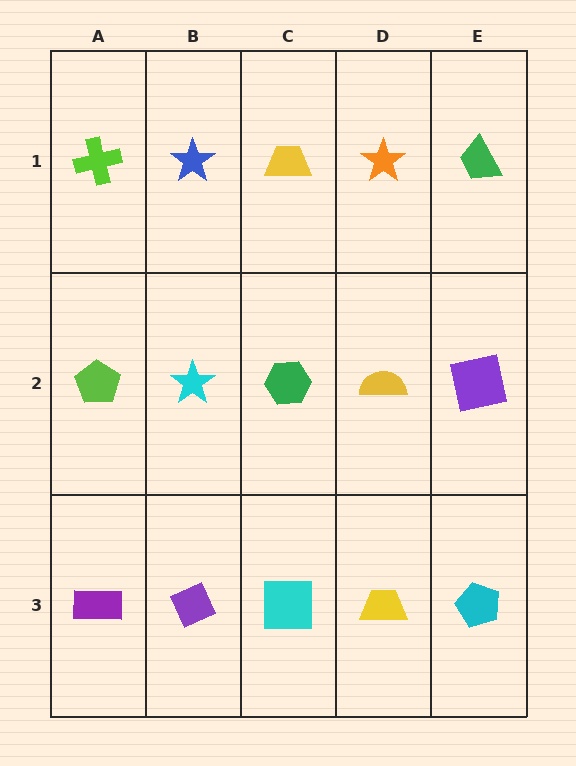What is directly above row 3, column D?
A yellow semicircle.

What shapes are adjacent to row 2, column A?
A lime cross (row 1, column A), a purple rectangle (row 3, column A), a cyan star (row 2, column B).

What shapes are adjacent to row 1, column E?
A purple square (row 2, column E), an orange star (row 1, column D).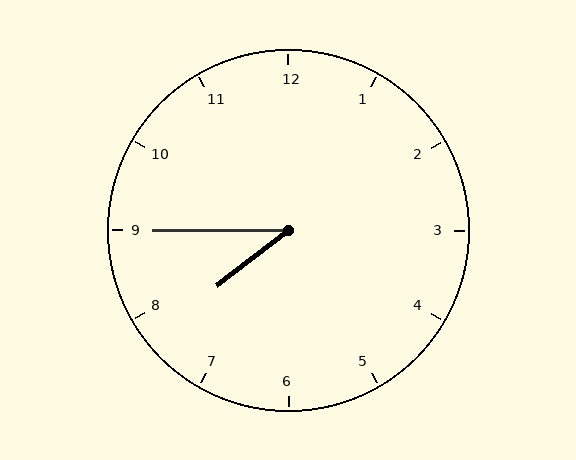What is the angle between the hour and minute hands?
Approximately 38 degrees.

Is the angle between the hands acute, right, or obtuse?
It is acute.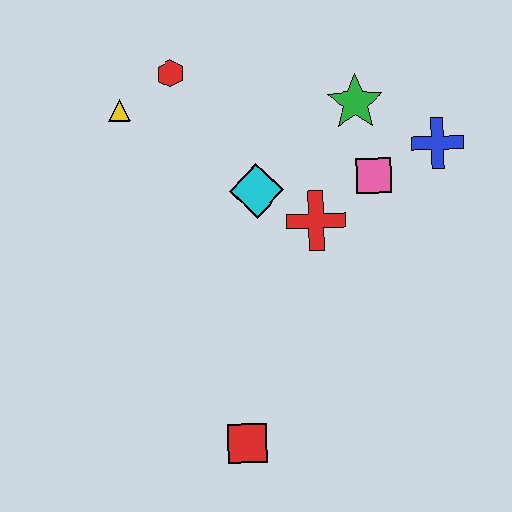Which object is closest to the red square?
The red cross is closest to the red square.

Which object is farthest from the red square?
The red hexagon is farthest from the red square.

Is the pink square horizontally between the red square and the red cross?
No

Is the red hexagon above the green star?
Yes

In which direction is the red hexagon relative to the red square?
The red hexagon is above the red square.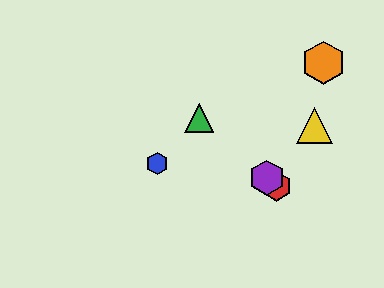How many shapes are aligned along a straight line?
3 shapes (the red hexagon, the green triangle, the purple hexagon) are aligned along a straight line.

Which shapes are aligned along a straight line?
The red hexagon, the green triangle, the purple hexagon are aligned along a straight line.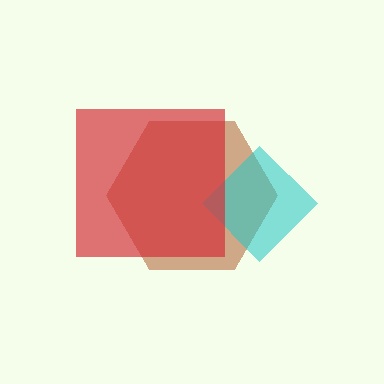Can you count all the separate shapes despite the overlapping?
Yes, there are 3 separate shapes.